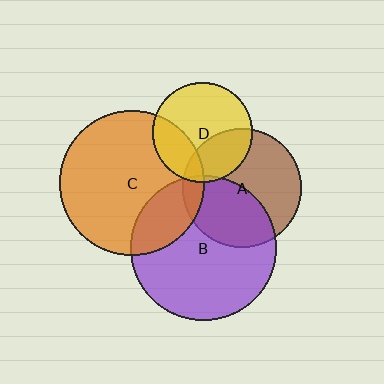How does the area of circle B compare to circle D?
Approximately 2.1 times.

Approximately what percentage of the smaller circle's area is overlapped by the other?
Approximately 20%.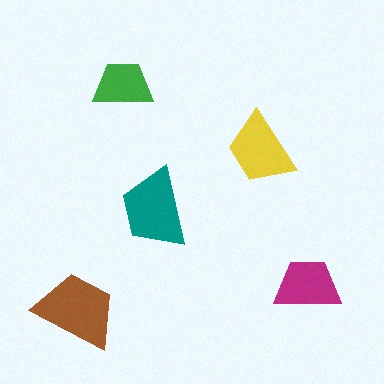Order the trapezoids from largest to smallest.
the brown one, the teal one, the yellow one, the magenta one, the green one.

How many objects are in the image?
There are 5 objects in the image.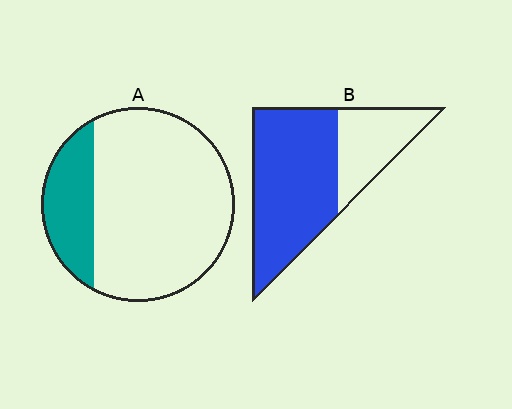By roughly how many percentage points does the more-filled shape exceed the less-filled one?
By roughly 45 percentage points (B over A).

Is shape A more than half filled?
No.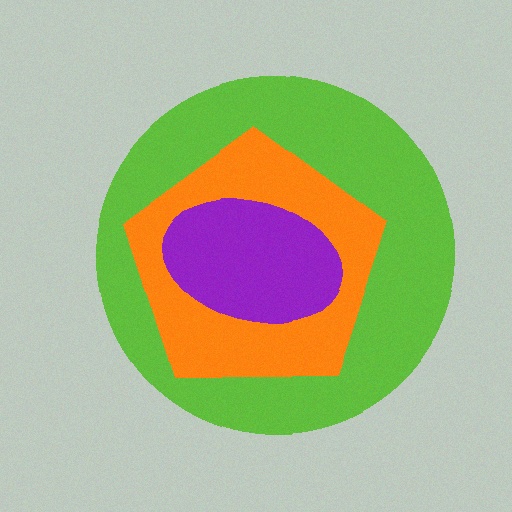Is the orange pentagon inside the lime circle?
Yes.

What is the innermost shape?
The purple ellipse.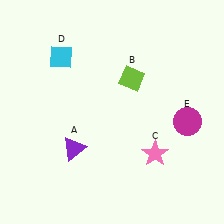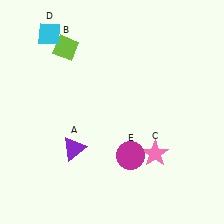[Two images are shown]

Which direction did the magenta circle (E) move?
The magenta circle (E) moved left.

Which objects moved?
The objects that moved are: the lime diamond (B), the cyan diamond (D), the magenta circle (E).